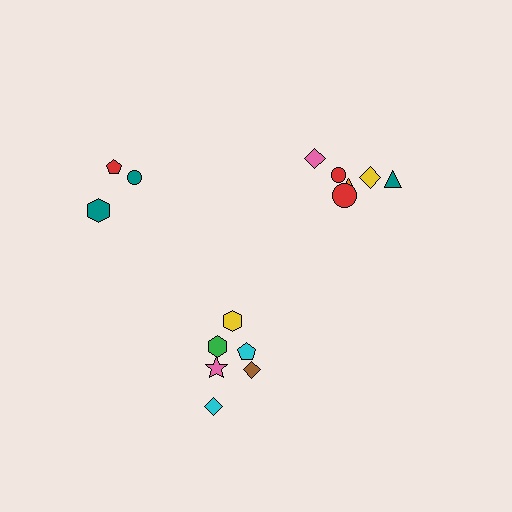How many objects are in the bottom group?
There are 6 objects.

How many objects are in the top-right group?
There are 6 objects.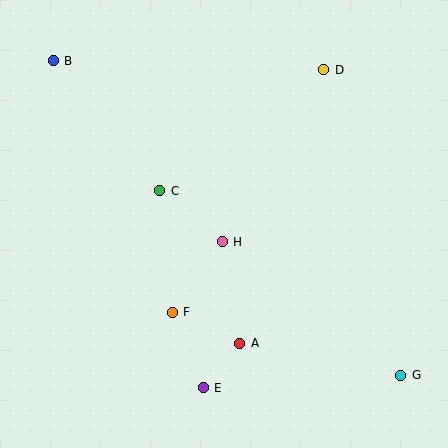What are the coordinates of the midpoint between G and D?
The midpoint between G and D is at (362, 222).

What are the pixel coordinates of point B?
Point B is at (53, 61).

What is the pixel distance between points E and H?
The distance between E and H is 147 pixels.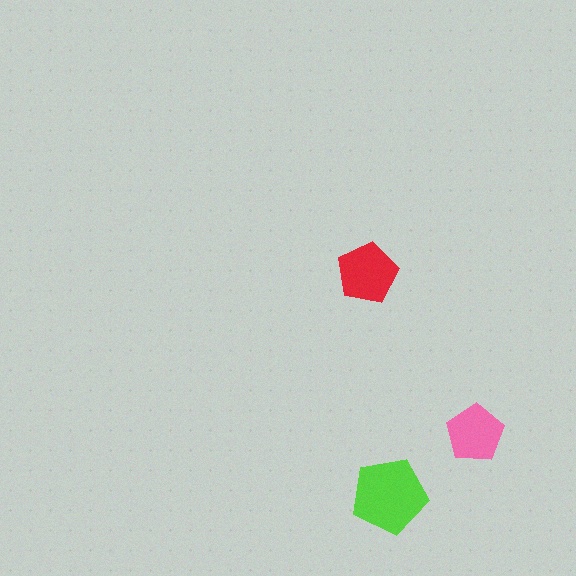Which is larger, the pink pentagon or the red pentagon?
The red one.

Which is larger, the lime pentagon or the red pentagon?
The lime one.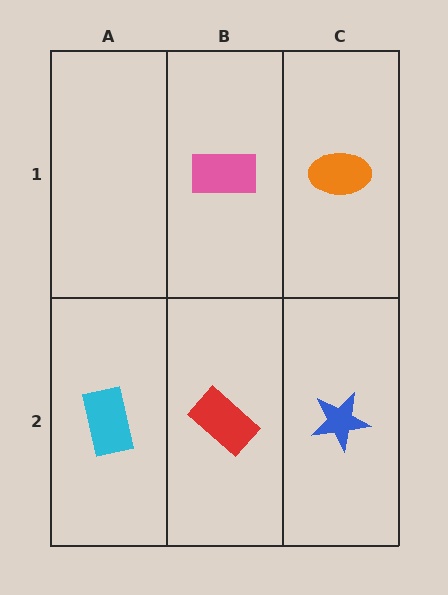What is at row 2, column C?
A blue star.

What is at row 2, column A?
A cyan rectangle.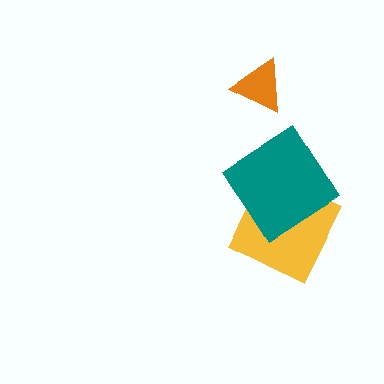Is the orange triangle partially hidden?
No, no other shape covers it.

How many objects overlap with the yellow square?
1 object overlaps with the yellow square.